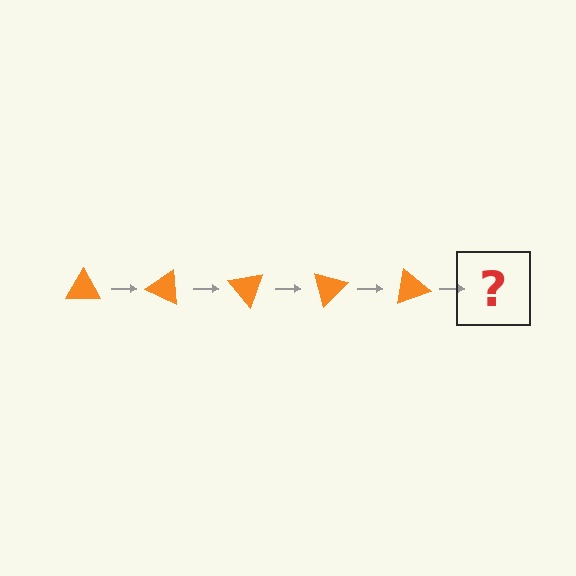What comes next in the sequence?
The next element should be an orange triangle rotated 125 degrees.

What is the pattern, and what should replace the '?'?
The pattern is that the triangle rotates 25 degrees each step. The '?' should be an orange triangle rotated 125 degrees.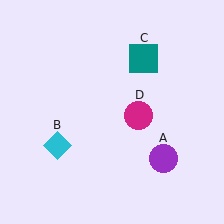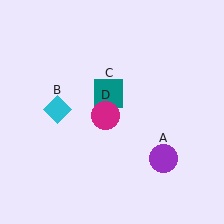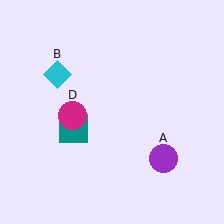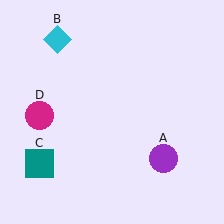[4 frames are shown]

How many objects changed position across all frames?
3 objects changed position: cyan diamond (object B), teal square (object C), magenta circle (object D).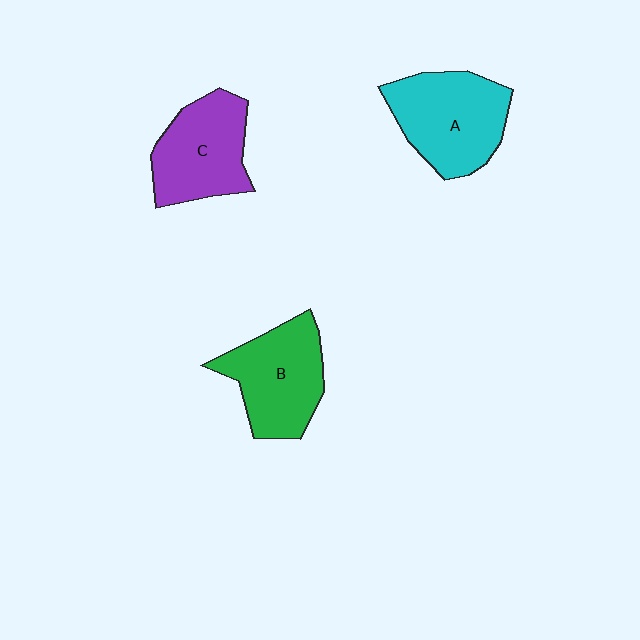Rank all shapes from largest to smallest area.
From largest to smallest: A (cyan), B (green), C (purple).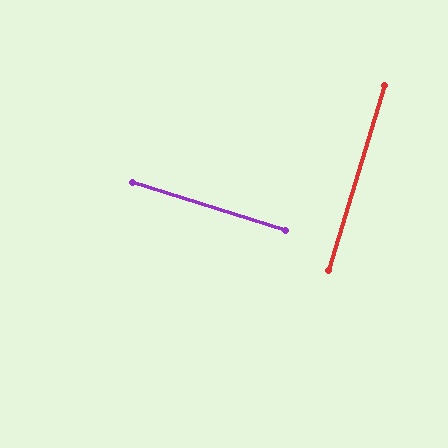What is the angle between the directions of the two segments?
Approximately 90 degrees.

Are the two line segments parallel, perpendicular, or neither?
Perpendicular — they meet at approximately 90°.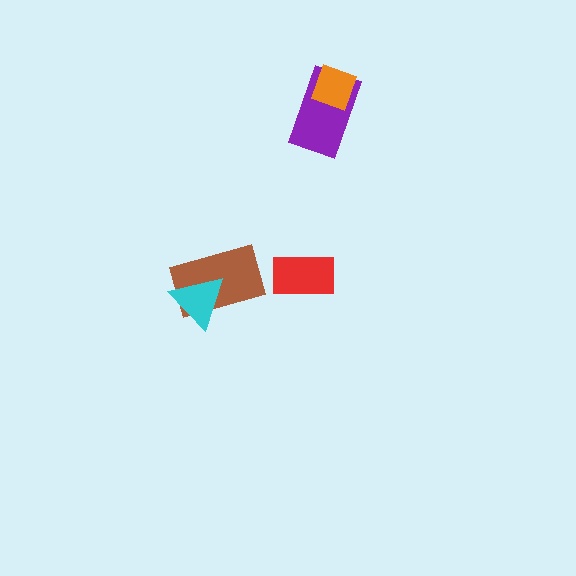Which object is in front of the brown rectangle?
The cyan triangle is in front of the brown rectangle.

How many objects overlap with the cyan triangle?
1 object overlaps with the cyan triangle.